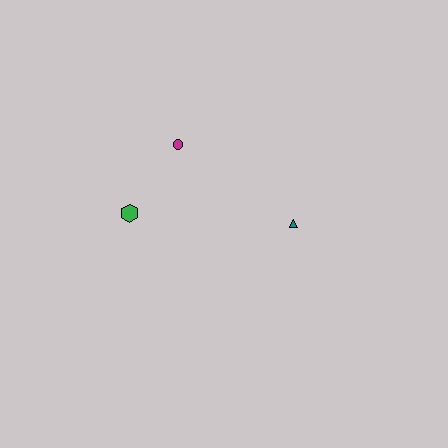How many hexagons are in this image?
There is 1 hexagon.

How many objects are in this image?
There are 3 objects.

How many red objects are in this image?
There are no red objects.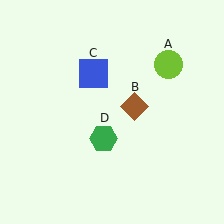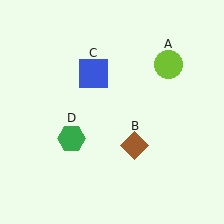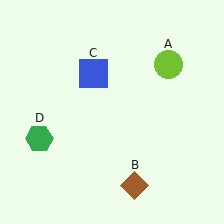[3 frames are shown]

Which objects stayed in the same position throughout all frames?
Lime circle (object A) and blue square (object C) remained stationary.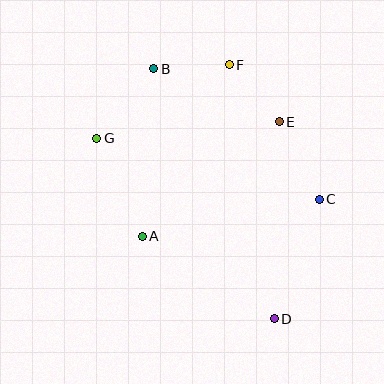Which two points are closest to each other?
Points B and F are closest to each other.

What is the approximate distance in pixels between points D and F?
The distance between D and F is approximately 258 pixels.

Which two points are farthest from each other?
Points B and D are farthest from each other.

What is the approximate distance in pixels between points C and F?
The distance between C and F is approximately 162 pixels.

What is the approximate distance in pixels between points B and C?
The distance between B and C is approximately 211 pixels.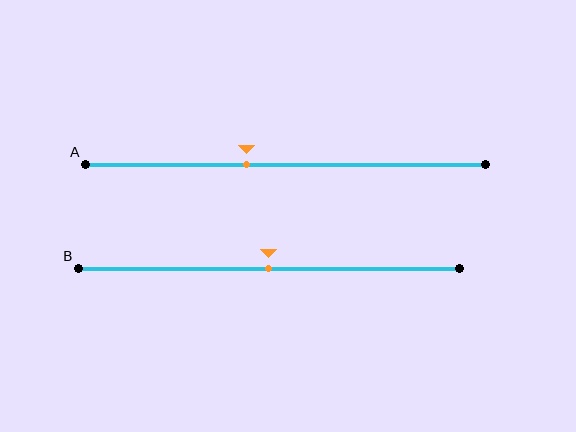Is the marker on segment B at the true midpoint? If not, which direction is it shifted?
Yes, the marker on segment B is at the true midpoint.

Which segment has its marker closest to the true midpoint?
Segment B has its marker closest to the true midpoint.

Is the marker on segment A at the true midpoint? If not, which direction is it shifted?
No, the marker on segment A is shifted to the left by about 10% of the segment length.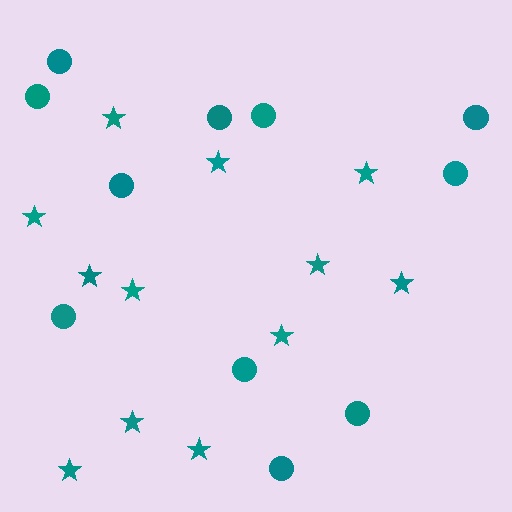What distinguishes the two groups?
There are 2 groups: one group of circles (11) and one group of stars (12).